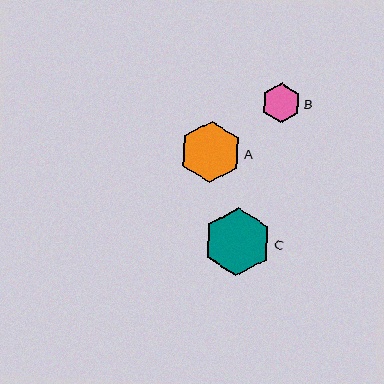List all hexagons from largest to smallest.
From largest to smallest: C, A, B.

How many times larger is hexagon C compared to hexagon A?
Hexagon C is approximately 1.1 times the size of hexagon A.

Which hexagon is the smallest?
Hexagon B is the smallest with a size of approximately 39 pixels.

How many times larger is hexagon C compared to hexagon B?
Hexagon C is approximately 1.7 times the size of hexagon B.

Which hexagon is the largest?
Hexagon C is the largest with a size of approximately 68 pixels.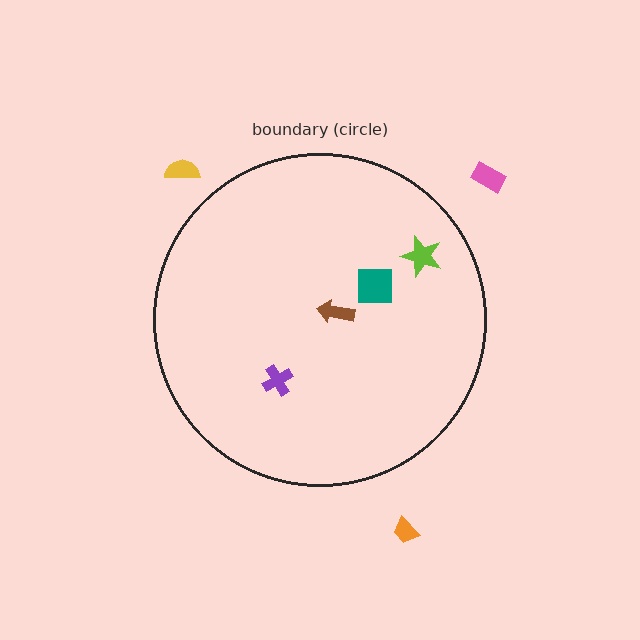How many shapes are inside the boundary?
4 inside, 3 outside.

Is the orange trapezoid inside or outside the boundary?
Outside.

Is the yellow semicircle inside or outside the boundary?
Outside.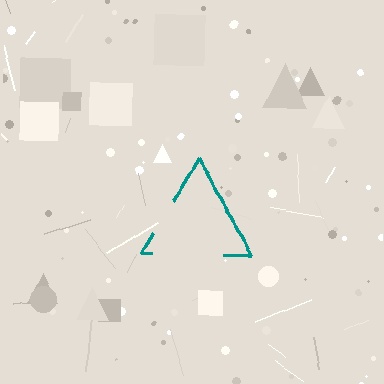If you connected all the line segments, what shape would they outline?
They would outline a triangle.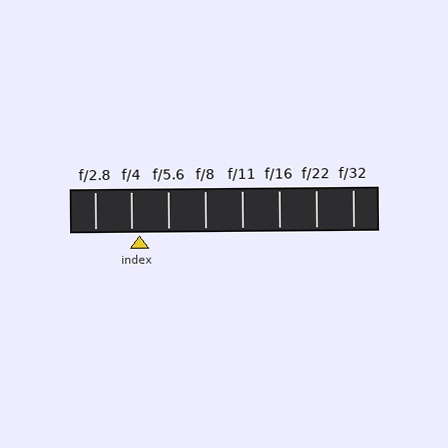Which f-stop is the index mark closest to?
The index mark is closest to f/4.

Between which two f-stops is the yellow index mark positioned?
The index mark is between f/4 and f/5.6.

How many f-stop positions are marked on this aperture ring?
There are 8 f-stop positions marked.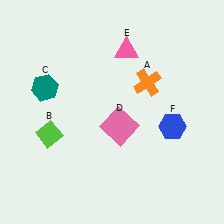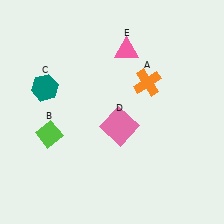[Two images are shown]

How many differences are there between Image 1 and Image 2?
There is 1 difference between the two images.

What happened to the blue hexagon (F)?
The blue hexagon (F) was removed in Image 2. It was in the bottom-right area of Image 1.